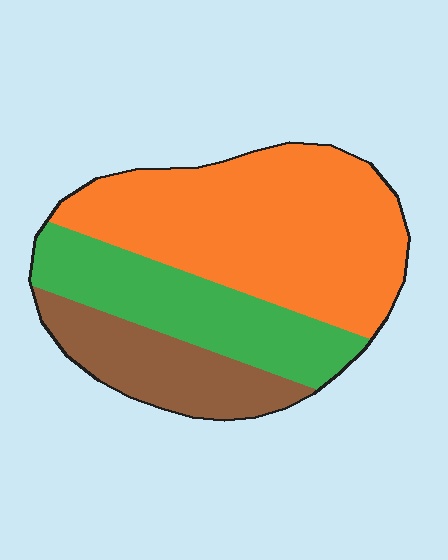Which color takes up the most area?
Orange, at roughly 50%.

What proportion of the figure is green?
Green takes up about one quarter (1/4) of the figure.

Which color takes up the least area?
Brown, at roughly 20%.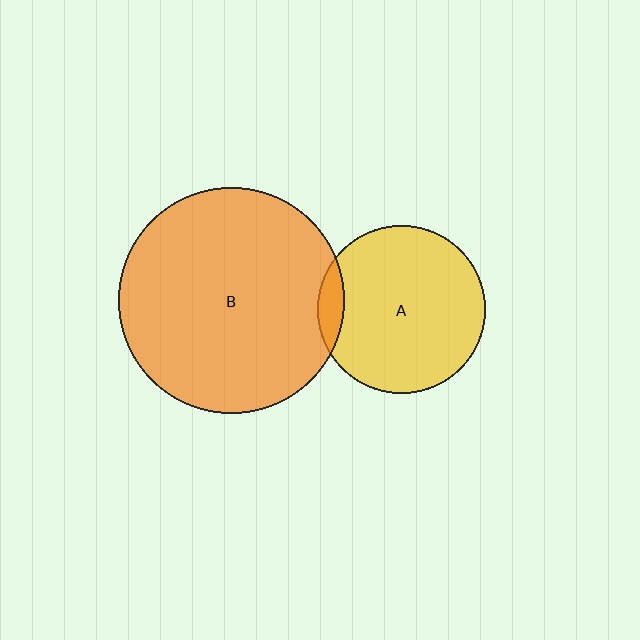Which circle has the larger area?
Circle B (orange).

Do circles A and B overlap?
Yes.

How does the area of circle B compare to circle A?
Approximately 1.8 times.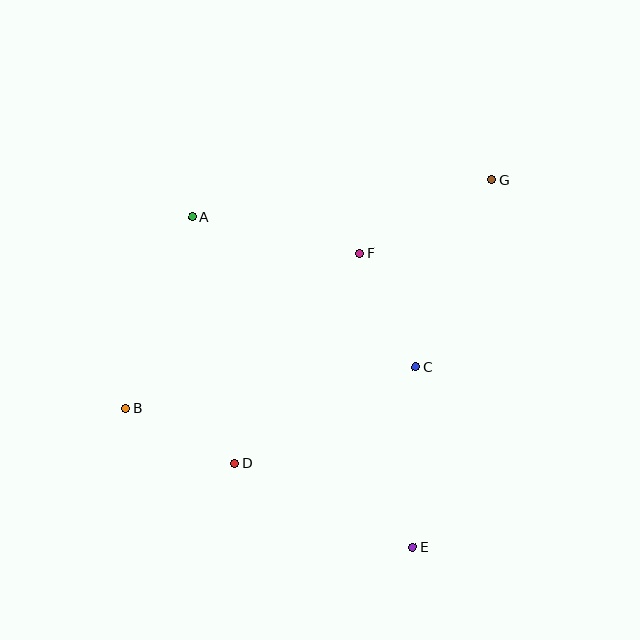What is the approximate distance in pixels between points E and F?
The distance between E and F is approximately 299 pixels.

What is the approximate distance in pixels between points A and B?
The distance between A and B is approximately 203 pixels.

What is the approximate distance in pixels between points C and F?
The distance between C and F is approximately 127 pixels.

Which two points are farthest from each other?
Points B and G are farthest from each other.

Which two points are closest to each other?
Points B and D are closest to each other.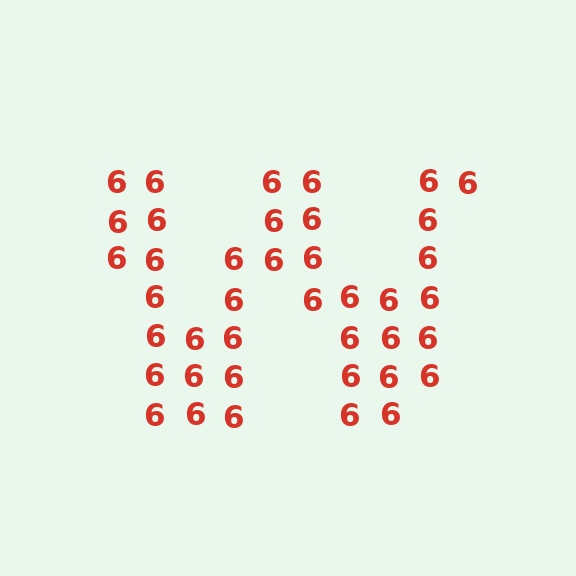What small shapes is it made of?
It is made of small digit 6's.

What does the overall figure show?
The overall figure shows the letter W.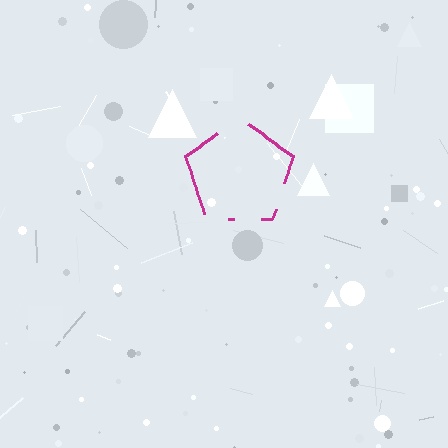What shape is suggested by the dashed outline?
The dashed outline suggests a pentagon.